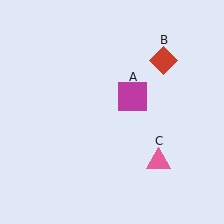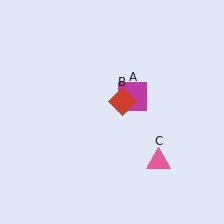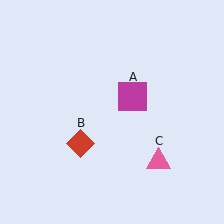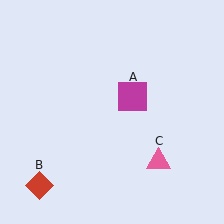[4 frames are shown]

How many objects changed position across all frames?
1 object changed position: red diamond (object B).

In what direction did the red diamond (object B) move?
The red diamond (object B) moved down and to the left.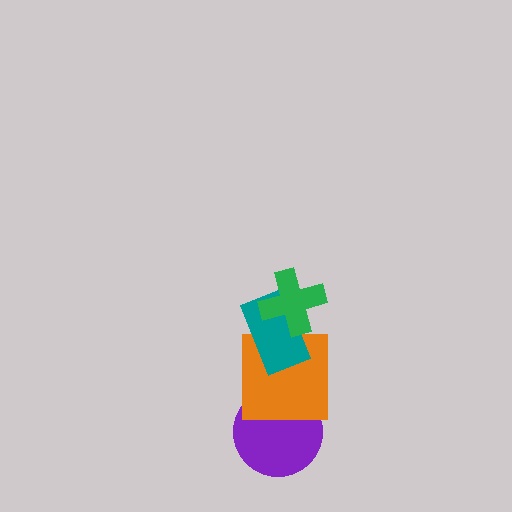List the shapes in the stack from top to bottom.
From top to bottom: the green cross, the teal rectangle, the orange square, the purple circle.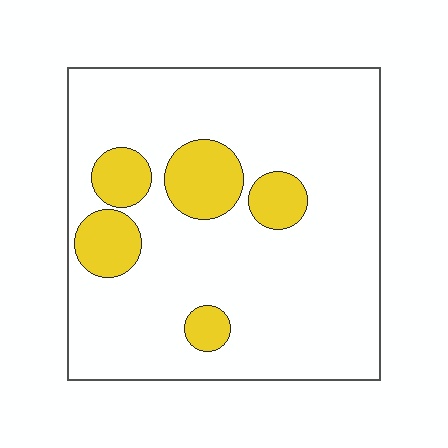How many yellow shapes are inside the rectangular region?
5.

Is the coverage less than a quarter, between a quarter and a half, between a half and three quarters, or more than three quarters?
Less than a quarter.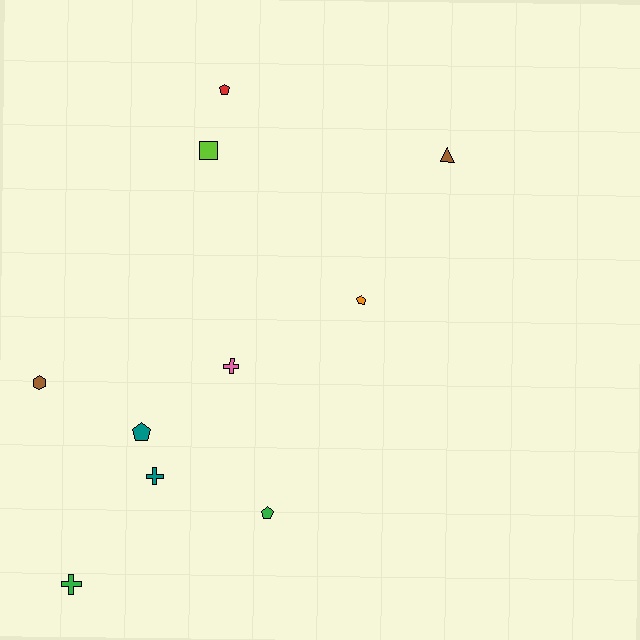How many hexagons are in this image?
There is 1 hexagon.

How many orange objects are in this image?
There is 1 orange object.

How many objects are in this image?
There are 10 objects.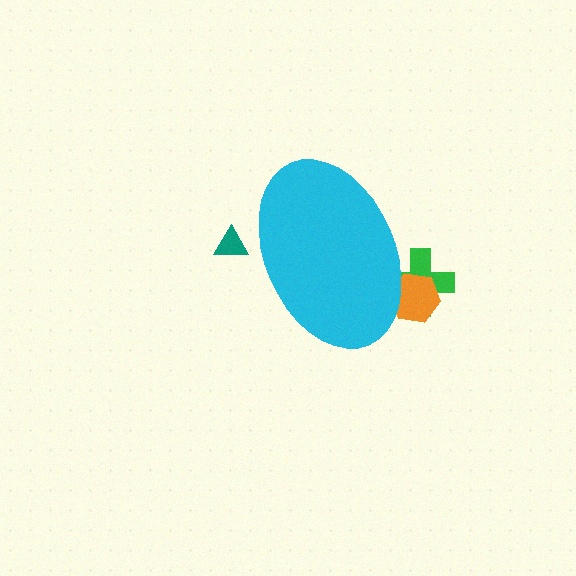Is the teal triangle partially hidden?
Yes, the teal triangle is partially hidden behind the cyan ellipse.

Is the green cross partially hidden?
Yes, the green cross is partially hidden behind the cyan ellipse.